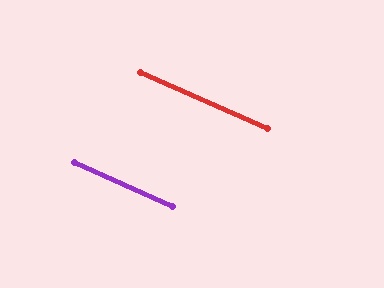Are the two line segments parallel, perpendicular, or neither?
Parallel — their directions differ by only 0.2°.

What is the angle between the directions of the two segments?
Approximately 0 degrees.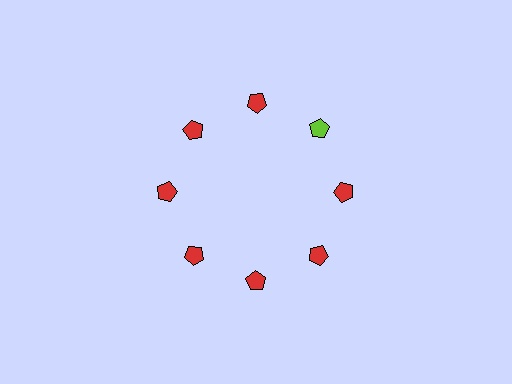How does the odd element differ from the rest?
It has a different color: lime instead of red.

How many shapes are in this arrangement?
There are 8 shapes arranged in a ring pattern.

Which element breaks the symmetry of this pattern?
The lime pentagon at roughly the 2 o'clock position breaks the symmetry. All other shapes are red pentagons.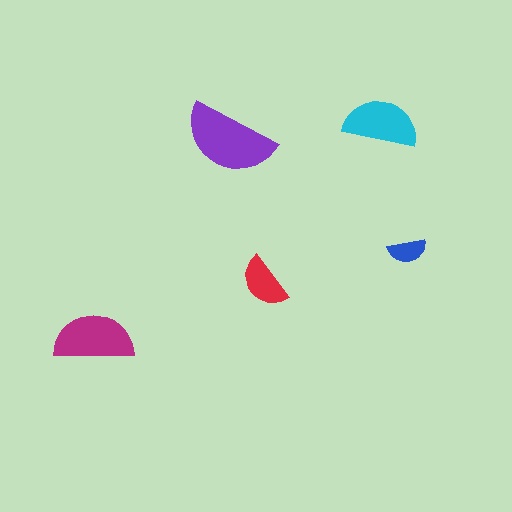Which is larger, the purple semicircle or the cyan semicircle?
The purple one.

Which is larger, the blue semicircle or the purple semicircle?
The purple one.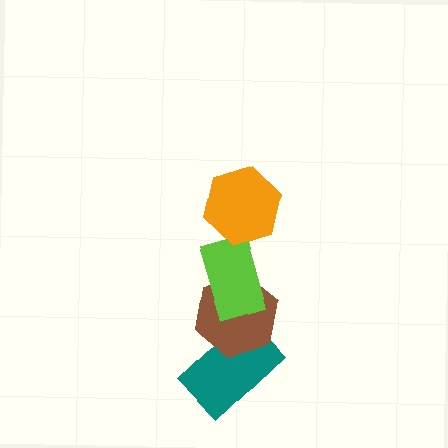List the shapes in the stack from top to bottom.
From top to bottom: the orange hexagon, the lime rectangle, the brown hexagon, the teal rectangle.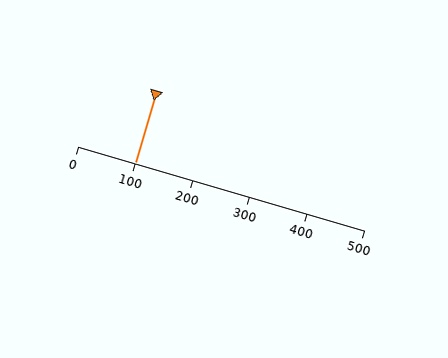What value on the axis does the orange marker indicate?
The marker indicates approximately 100.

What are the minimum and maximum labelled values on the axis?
The axis runs from 0 to 500.